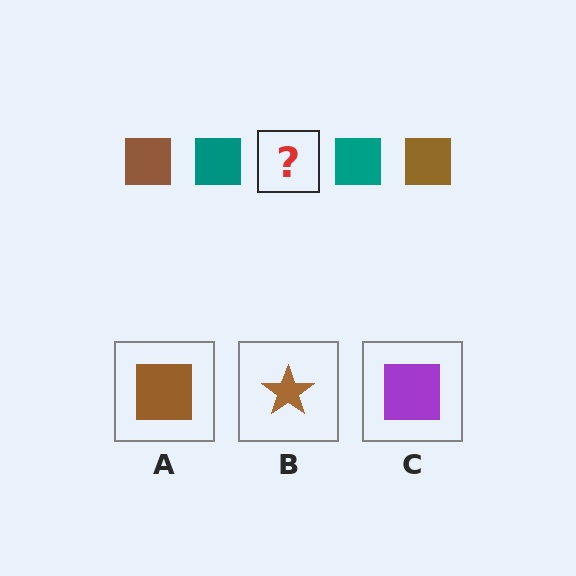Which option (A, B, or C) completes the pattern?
A.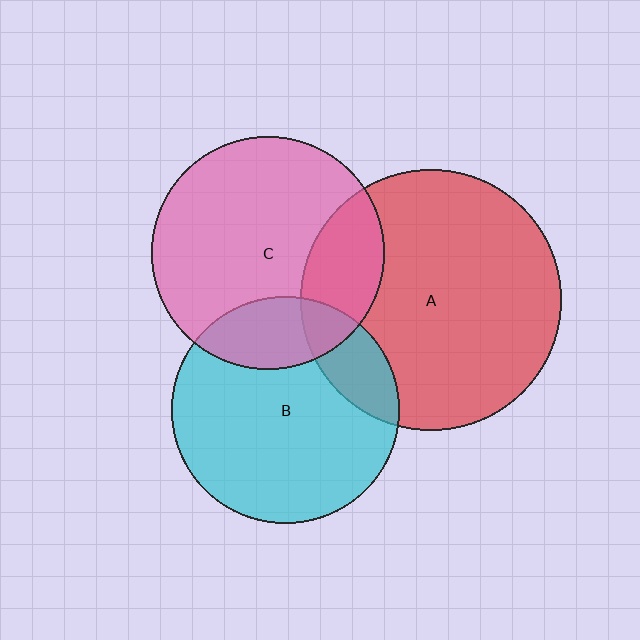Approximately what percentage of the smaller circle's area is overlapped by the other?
Approximately 25%.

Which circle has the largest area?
Circle A (red).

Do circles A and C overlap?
Yes.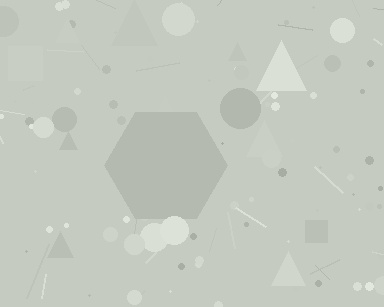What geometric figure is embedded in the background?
A hexagon is embedded in the background.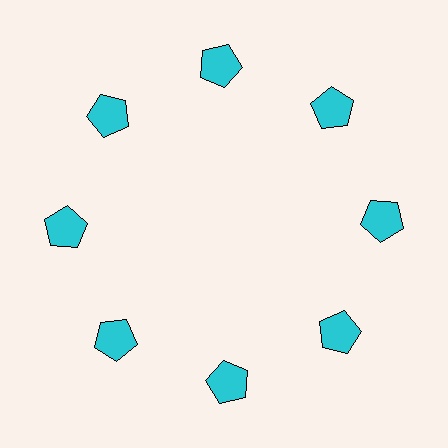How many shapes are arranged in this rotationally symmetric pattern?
There are 8 shapes, arranged in 8 groups of 1.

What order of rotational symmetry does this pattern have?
This pattern has 8-fold rotational symmetry.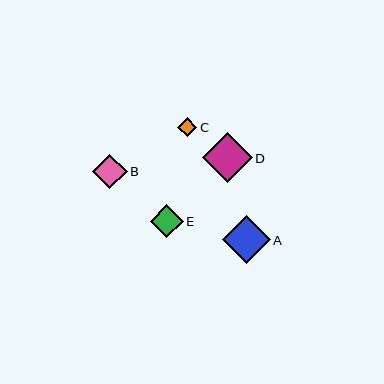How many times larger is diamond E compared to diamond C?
Diamond E is approximately 1.7 times the size of diamond C.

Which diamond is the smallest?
Diamond C is the smallest with a size of approximately 19 pixels.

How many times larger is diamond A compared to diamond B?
Diamond A is approximately 1.4 times the size of diamond B.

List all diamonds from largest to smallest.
From largest to smallest: D, A, B, E, C.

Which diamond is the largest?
Diamond D is the largest with a size of approximately 50 pixels.